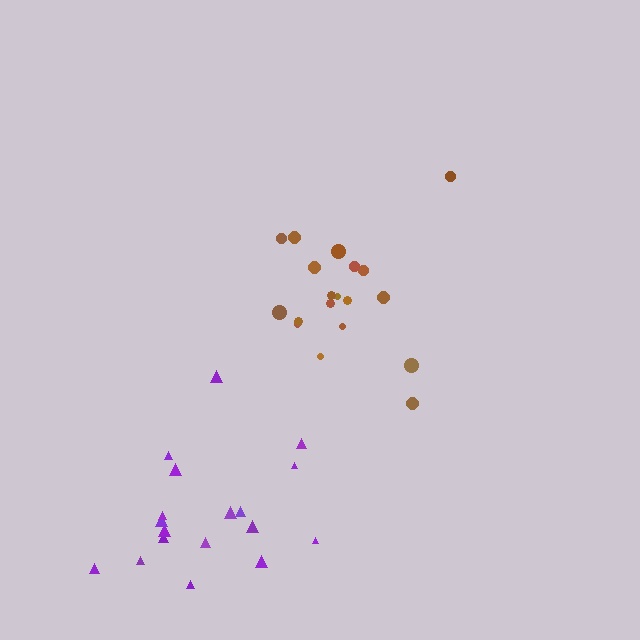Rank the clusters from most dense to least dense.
brown, purple.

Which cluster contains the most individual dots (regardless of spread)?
Brown (19).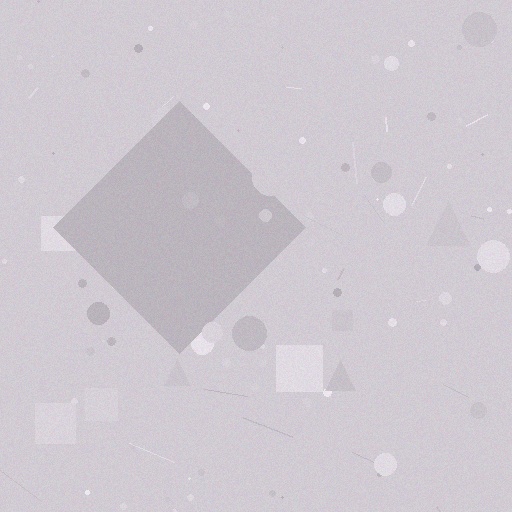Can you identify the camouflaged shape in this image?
The camouflaged shape is a diamond.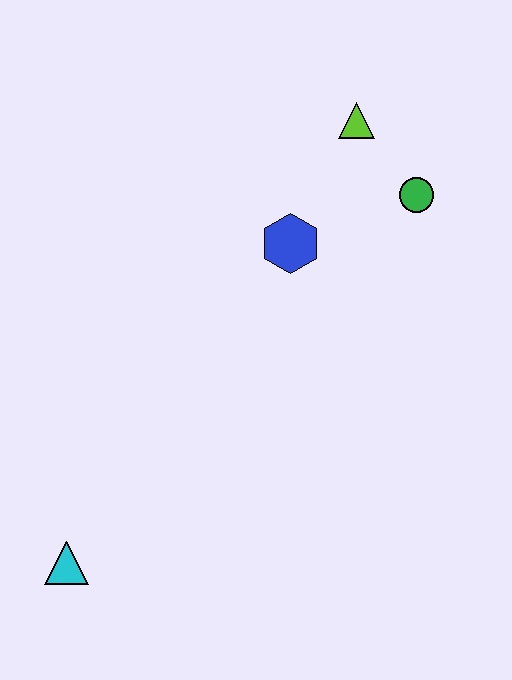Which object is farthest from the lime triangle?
The cyan triangle is farthest from the lime triangle.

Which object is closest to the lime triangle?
The green circle is closest to the lime triangle.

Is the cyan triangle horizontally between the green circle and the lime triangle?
No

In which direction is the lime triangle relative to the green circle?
The lime triangle is above the green circle.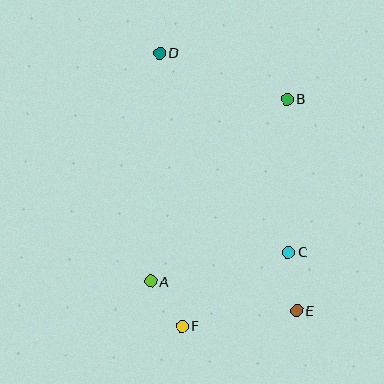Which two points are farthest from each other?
Points D and E are farthest from each other.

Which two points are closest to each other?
Points A and F are closest to each other.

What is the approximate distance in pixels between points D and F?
The distance between D and F is approximately 274 pixels.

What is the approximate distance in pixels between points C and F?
The distance between C and F is approximately 130 pixels.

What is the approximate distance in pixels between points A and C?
The distance between A and C is approximately 141 pixels.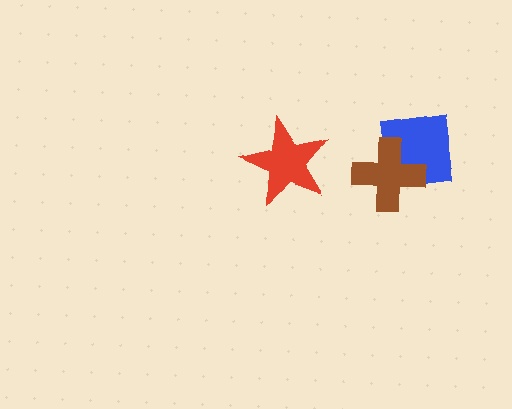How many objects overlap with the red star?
0 objects overlap with the red star.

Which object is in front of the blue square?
The brown cross is in front of the blue square.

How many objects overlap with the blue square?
1 object overlaps with the blue square.